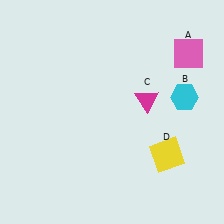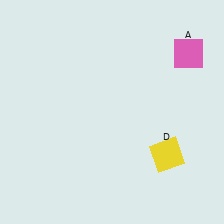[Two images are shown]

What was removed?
The magenta triangle (C), the cyan hexagon (B) were removed in Image 2.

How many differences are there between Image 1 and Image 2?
There are 2 differences between the two images.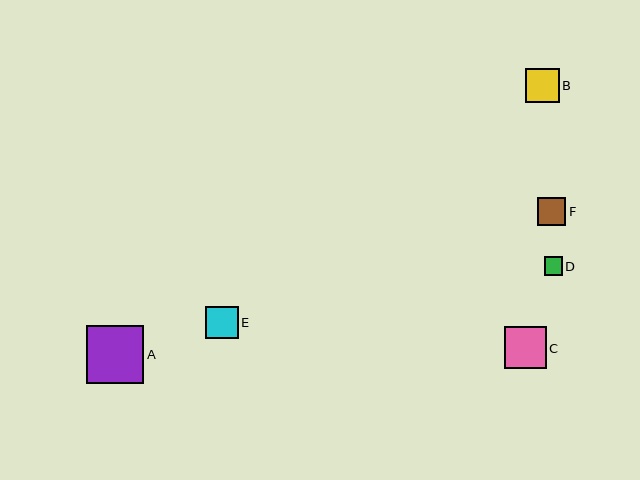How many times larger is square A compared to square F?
Square A is approximately 2.1 times the size of square F.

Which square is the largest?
Square A is the largest with a size of approximately 57 pixels.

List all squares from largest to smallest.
From largest to smallest: A, C, B, E, F, D.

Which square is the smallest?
Square D is the smallest with a size of approximately 18 pixels.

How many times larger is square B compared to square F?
Square B is approximately 1.2 times the size of square F.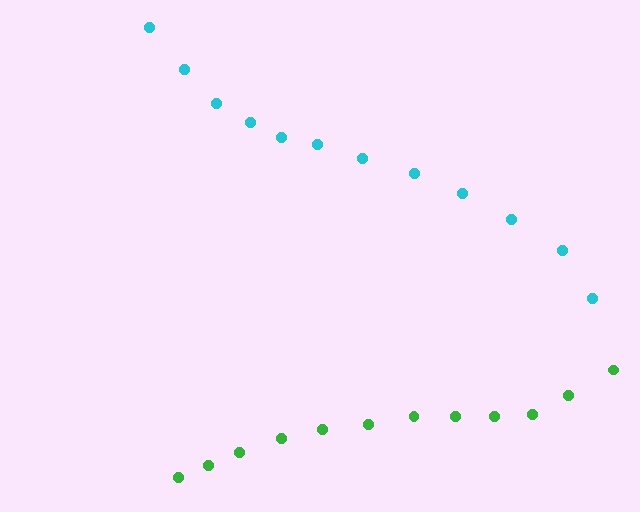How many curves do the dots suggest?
There are 2 distinct paths.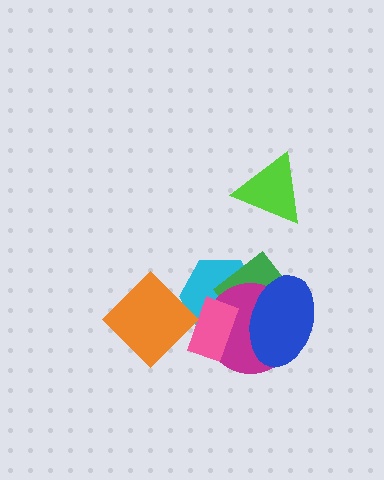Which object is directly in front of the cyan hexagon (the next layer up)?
The green diamond is directly in front of the cyan hexagon.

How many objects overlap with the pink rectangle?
3 objects overlap with the pink rectangle.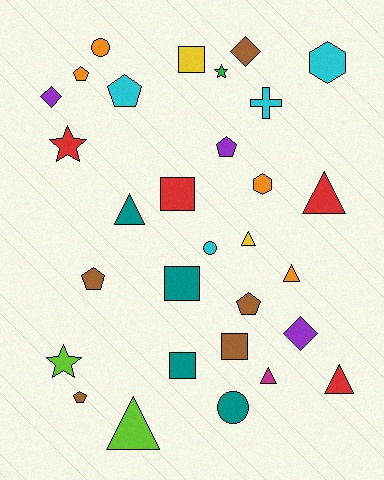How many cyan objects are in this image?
There are 4 cyan objects.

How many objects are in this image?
There are 30 objects.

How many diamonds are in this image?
There are 3 diamonds.